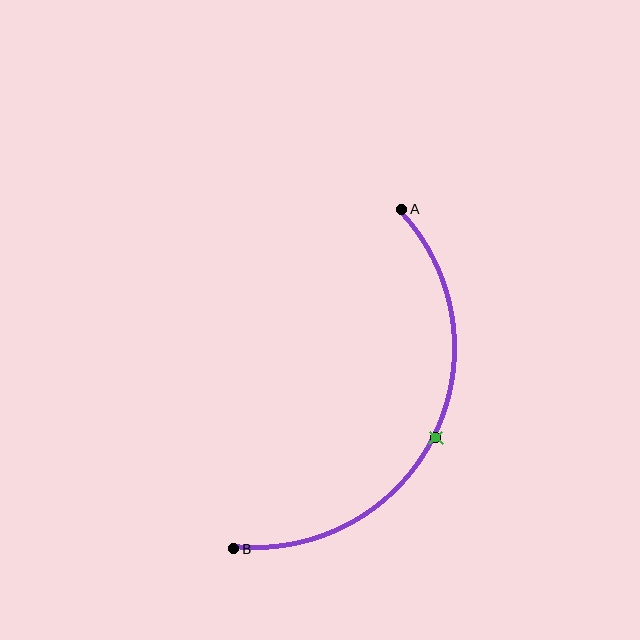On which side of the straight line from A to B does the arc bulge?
The arc bulges to the right of the straight line connecting A and B.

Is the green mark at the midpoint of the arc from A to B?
Yes. The green mark lies on the arc at equal arc-length from both A and B — it is the arc midpoint.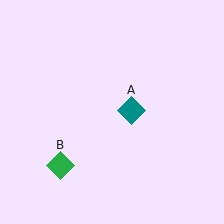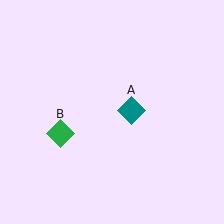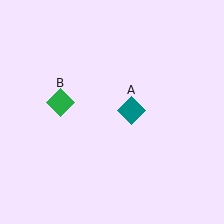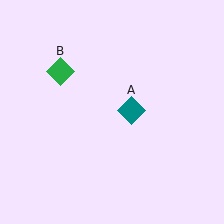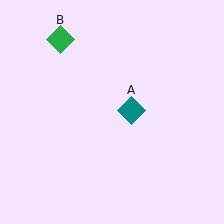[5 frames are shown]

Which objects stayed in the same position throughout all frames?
Teal diamond (object A) remained stationary.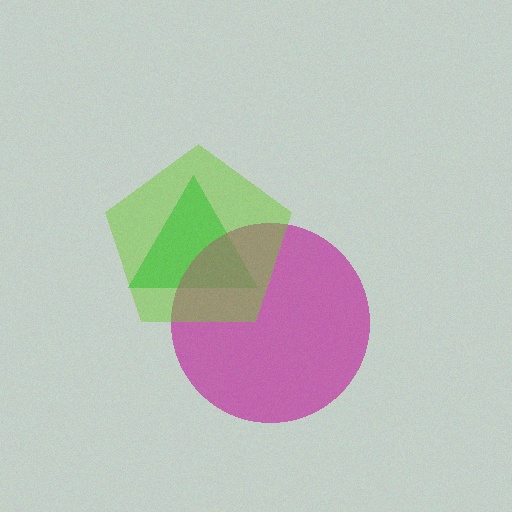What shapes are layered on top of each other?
The layered shapes are: a green triangle, a magenta circle, a lime pentagon.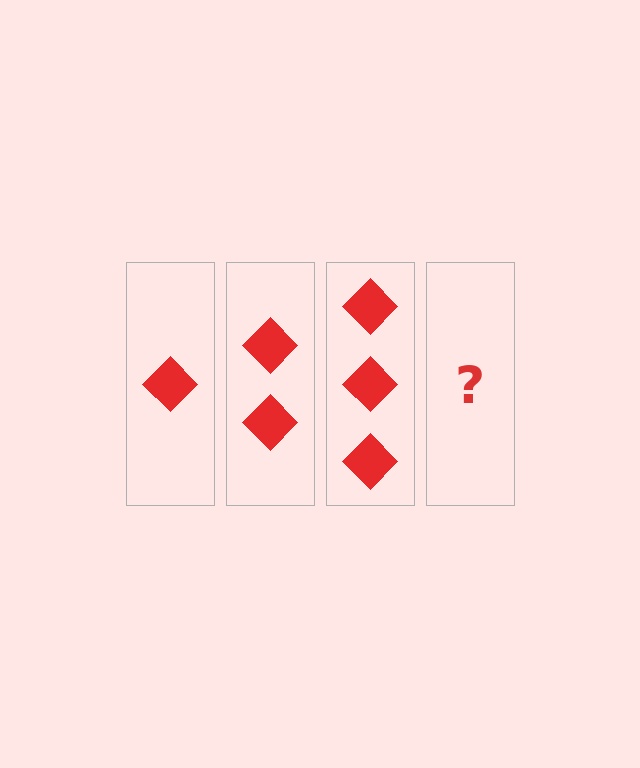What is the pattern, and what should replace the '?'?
The pattern is that each step adds one more diamond. The '?' should be 4 diamonds.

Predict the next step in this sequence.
The next step is 4 diamonds.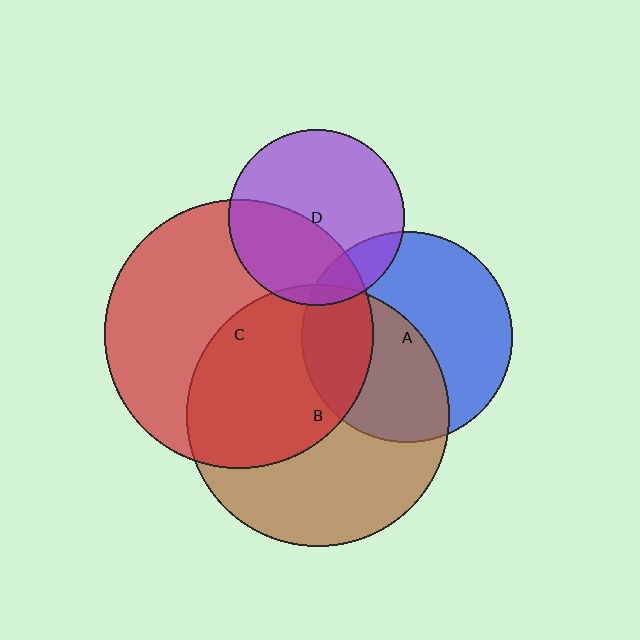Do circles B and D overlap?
Yes.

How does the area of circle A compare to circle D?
Approximately 1.4 times.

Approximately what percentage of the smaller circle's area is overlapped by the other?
Approximately 5%.